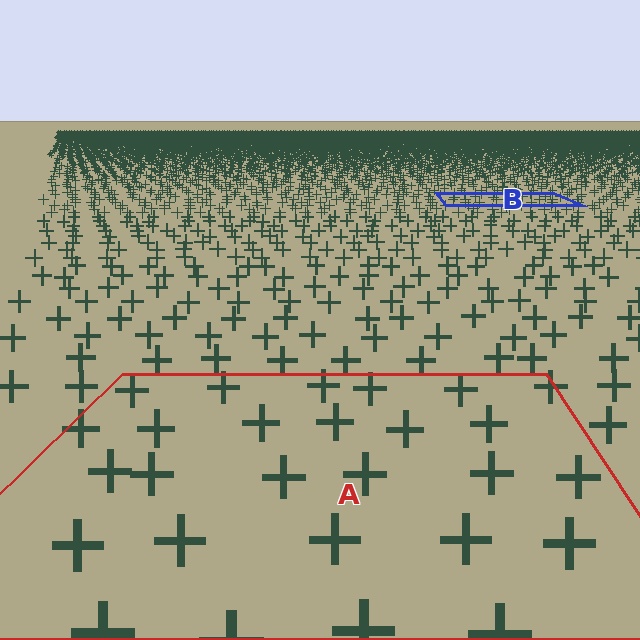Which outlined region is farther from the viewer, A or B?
Region B is farther from the viewer — the texture elements inside it appear smaller and more densely packed.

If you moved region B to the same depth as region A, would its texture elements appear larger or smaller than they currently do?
They would appear larger. At a closer depth, the same texture elements are projected at a bigger on-screen size.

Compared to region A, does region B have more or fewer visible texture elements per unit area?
Region B has more texture elements per unit area — they are packed more densely because it is farther away.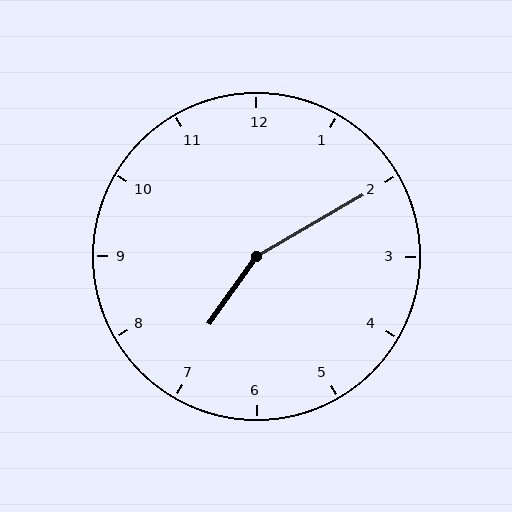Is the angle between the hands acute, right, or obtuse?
It is obtuse.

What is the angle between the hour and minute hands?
Approximately 155 degrees.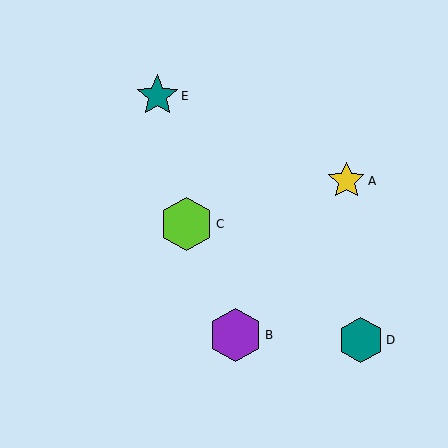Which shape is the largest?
The purple hexagon (labeled B) is the largest.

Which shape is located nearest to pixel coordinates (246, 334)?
The purple hexagon (labeled B) at (235, 335) is nearest to that location.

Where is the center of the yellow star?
The center of the yellow star is at (346, 181).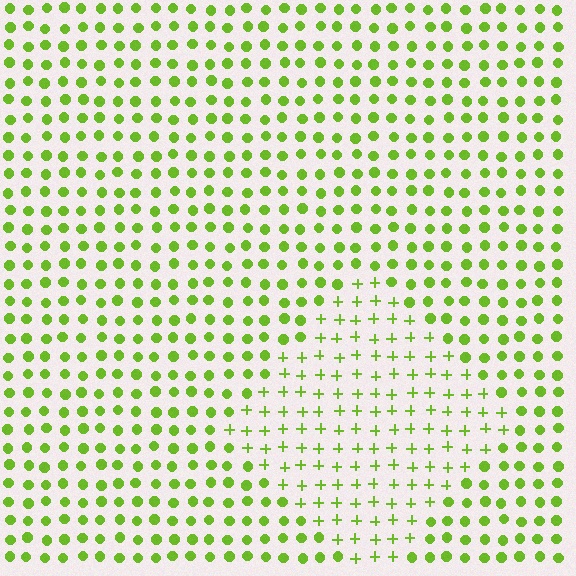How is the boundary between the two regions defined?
The boundary is defined by a change in element shape: plus signs inside vs. circles outside. All elements share the same color and spacing.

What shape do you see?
I see a diamond.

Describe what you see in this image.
The image is filled with small lime elements arranged in a uniform grid. A diamond-shaped region contains plus signs, while the surrounding area contains circles. The boundary is defined purely by the change in element shape.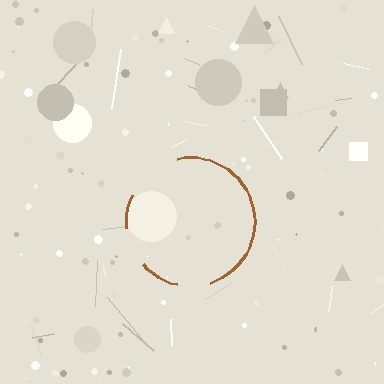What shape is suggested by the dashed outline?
The dashed outline suggests a circle.